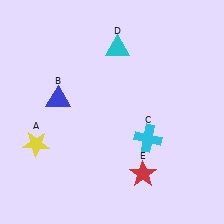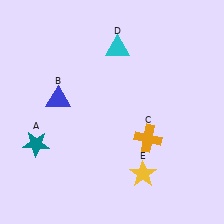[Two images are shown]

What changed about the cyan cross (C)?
In Image 1, C is cyan. In Image 2, it changed to orange.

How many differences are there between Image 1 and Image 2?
There are 3 differences between the two images.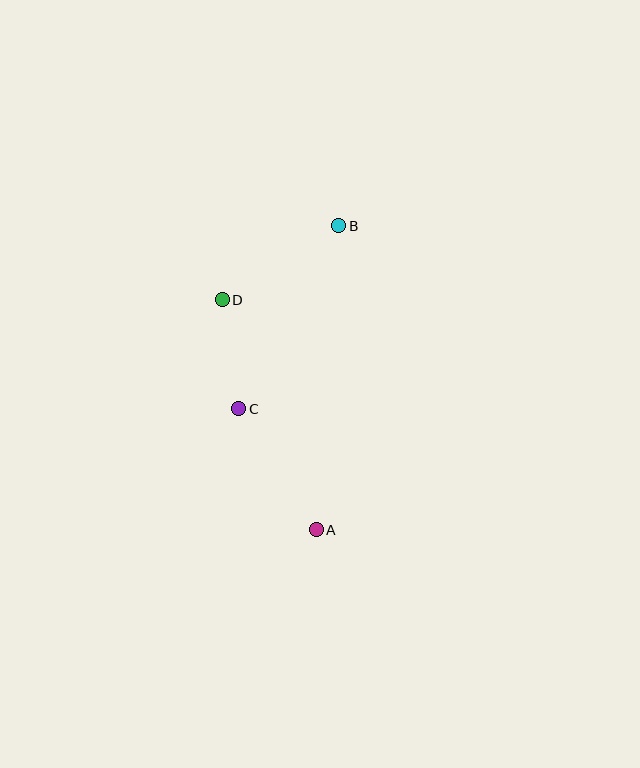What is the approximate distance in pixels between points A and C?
The distance between A and C is approximately 144 pixels.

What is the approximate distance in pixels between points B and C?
The distance between B and C is approximately 208 pixels.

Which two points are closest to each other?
Points C and D are closest to each other.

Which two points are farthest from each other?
Points A and B are farthest from each other.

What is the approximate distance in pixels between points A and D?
The distance between A and D is approximately 249 pixels.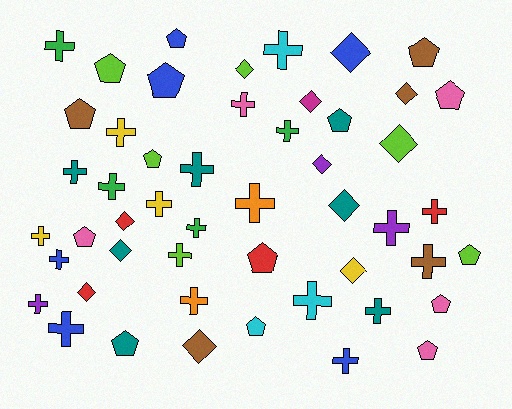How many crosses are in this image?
There are 23 crosses.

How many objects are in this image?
There are 50 objects.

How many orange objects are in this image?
There are 2 orange objects.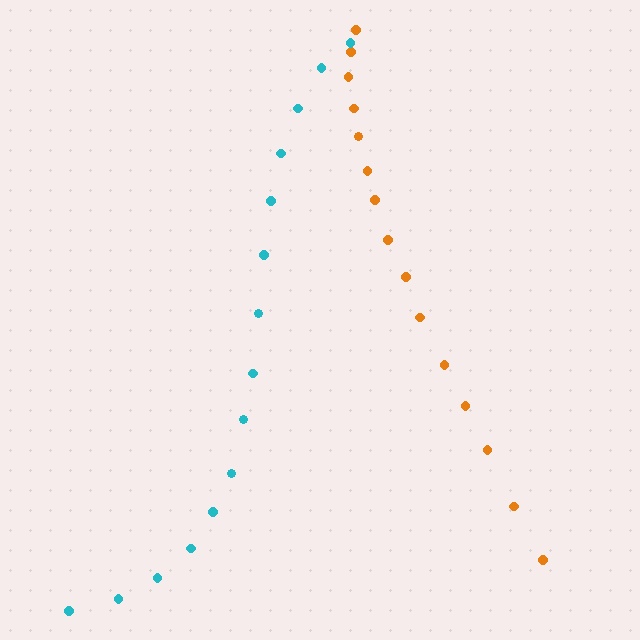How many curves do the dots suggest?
There are 2 distinct paths.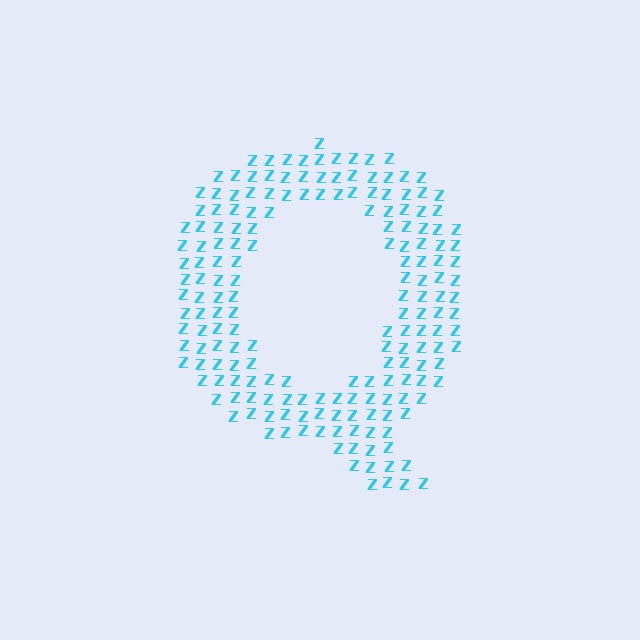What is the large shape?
The large shape is the letter Q.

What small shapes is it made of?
It is made of small letter Z's.